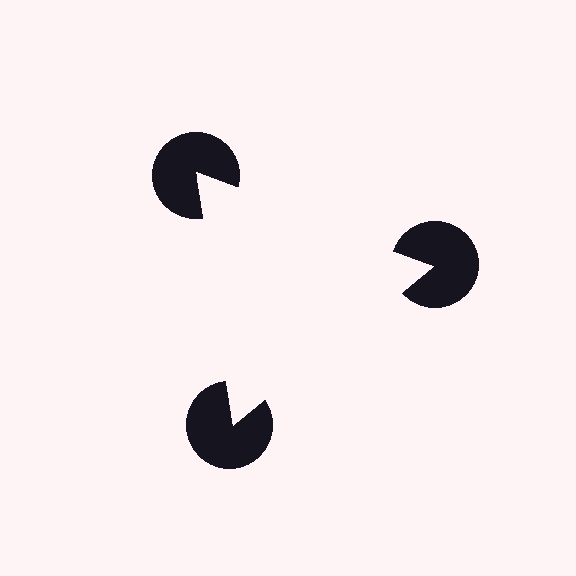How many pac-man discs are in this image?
There are 3 — one at each vertex of the illusory triangle.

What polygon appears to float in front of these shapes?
An illusory triangle — its edges are inferred from the aligned wedge cuts in the pac-man discs, not physically drawn.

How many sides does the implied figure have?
3 sides.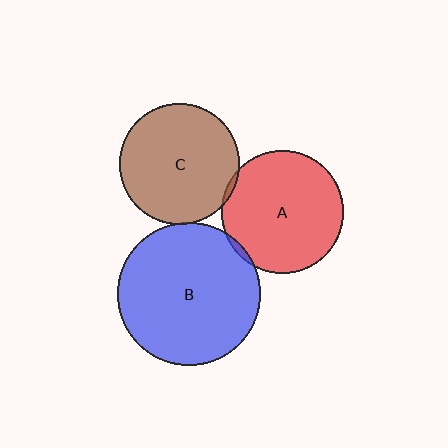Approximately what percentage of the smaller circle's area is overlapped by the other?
Approximately 5%.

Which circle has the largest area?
Circle B (blue).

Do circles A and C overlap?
Yes.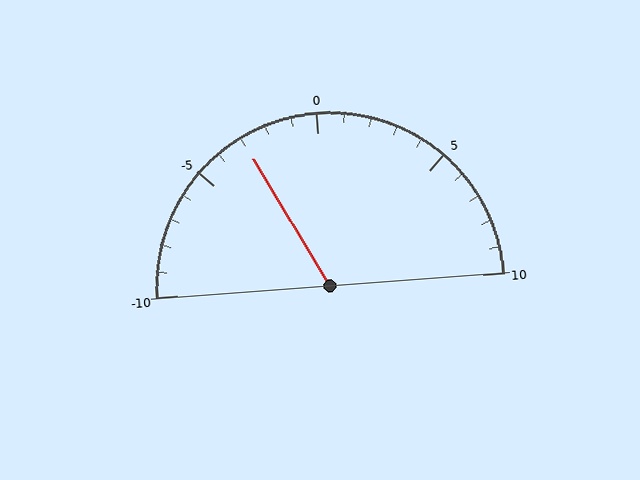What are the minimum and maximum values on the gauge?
The gauge ranges from -10 to 10.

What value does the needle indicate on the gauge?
The needle indicates approximately -3.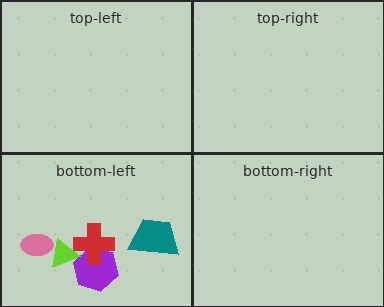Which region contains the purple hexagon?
The bottom-left region.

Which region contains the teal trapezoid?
The bottom-left region.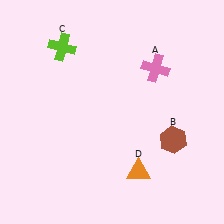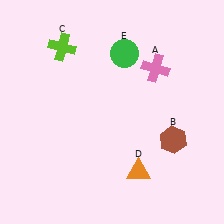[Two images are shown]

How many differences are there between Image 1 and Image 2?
There is 1 difference between the two images.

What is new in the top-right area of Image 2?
A green circle (E) was added in the top-right area of Image 2.